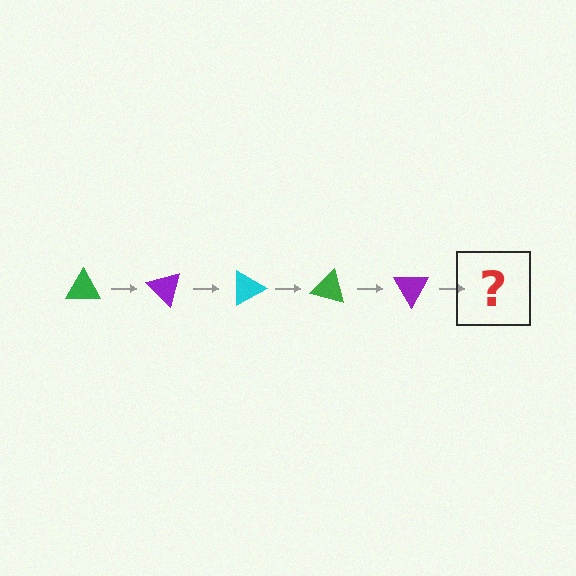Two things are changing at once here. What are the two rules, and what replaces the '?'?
The two rules are that it rotates 45 degrees each step and the color cycles through green, purple, and cyan. The '?' should be a cyan triangle, rotated 225 degrees from the start.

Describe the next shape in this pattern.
It should be a cyan triangle, rotated 225 degrees from the start.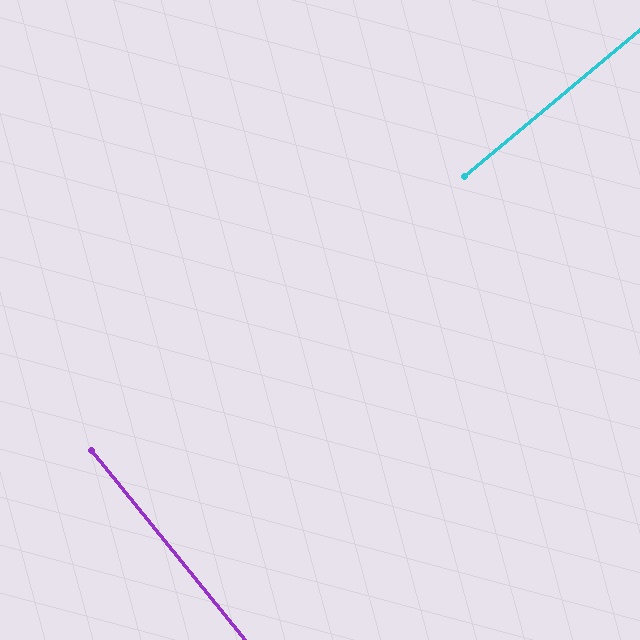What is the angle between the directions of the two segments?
Approximately 89 degrees.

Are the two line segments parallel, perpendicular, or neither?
Perpendicular — they meet at approximately 89°.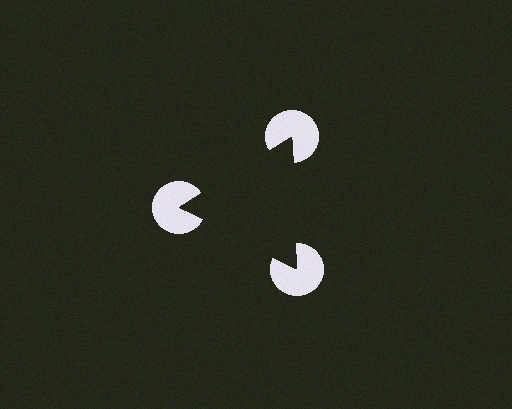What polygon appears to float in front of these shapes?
An illusory triangle — its edges are inferred from the aligned wedge cuts in the pac-man discs, not physically drawn.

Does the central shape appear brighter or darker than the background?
It typically appears slightly darker than the background, even though no actual brightness change is drawn.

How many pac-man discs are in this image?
There are 3 — one at each vertex of the illusory triangle.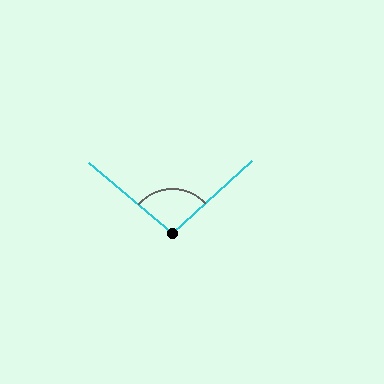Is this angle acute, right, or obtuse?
It is obtuse.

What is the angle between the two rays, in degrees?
Approximately 97 degrees.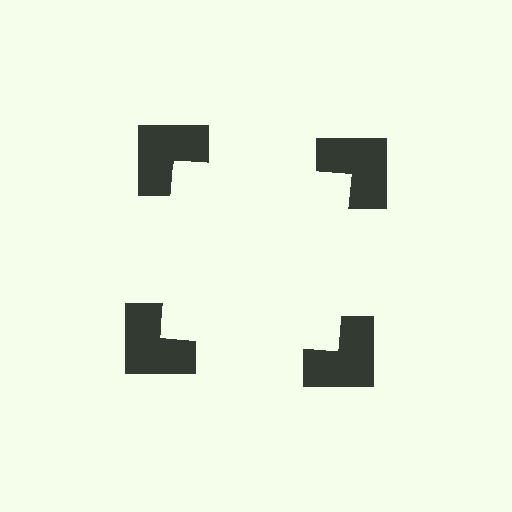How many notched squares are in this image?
There are 4 — one at each vertex of the illusory square.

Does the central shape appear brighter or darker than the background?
It typically appears slightly brighter than the background, even though no actual brightness change is drawn.